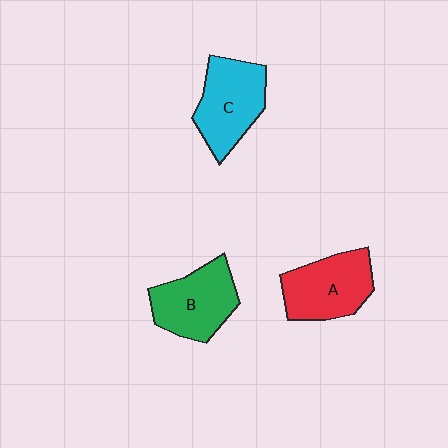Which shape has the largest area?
Shape C (cyan).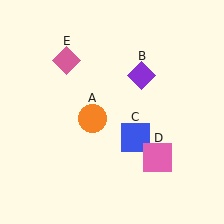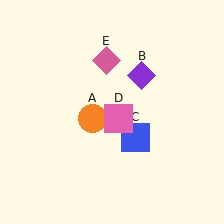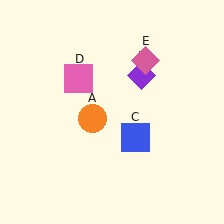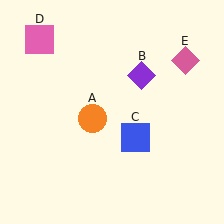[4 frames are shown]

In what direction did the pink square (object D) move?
The pink square (object D) moved up and to the left.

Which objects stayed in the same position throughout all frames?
Orange circle (object A) and purple diamond (object B) and blue square (object C) remained stationary.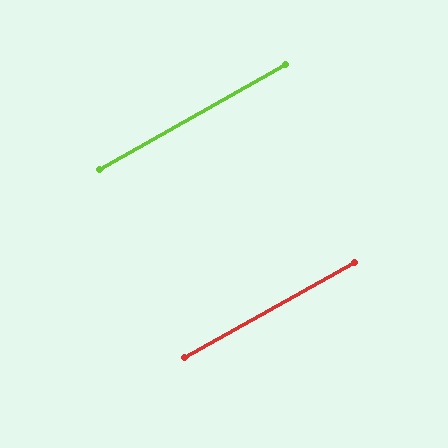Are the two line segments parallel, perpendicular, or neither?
Parallel — their directions differ by only 0.7°.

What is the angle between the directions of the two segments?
Approximately 1 degree.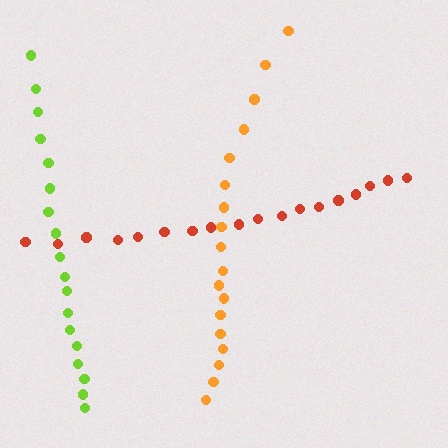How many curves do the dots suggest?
There are 3 distinct paths.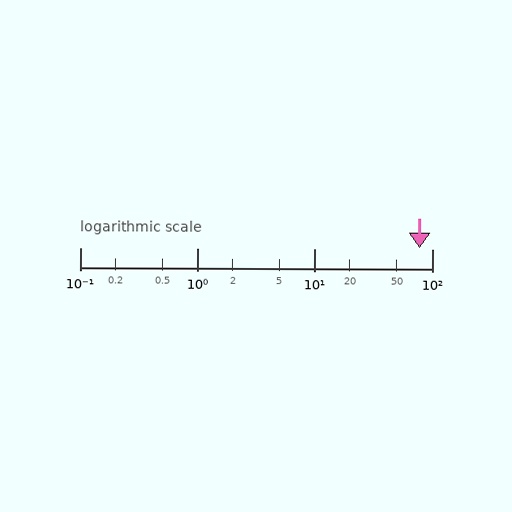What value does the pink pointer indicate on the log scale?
The pointer indicates approximately 79.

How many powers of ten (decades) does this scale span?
The scale spans 3 decades, from 0.1 to 100.